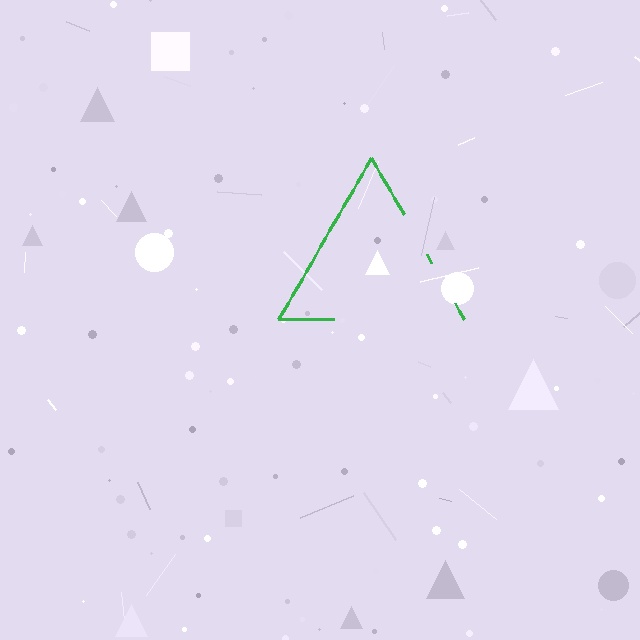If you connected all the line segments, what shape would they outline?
They would outline a triangle.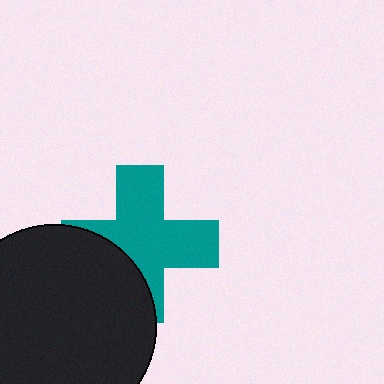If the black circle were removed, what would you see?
You would see the complete teal cross.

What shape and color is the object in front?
The object in front is a black circle.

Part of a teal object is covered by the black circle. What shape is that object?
It is a cross.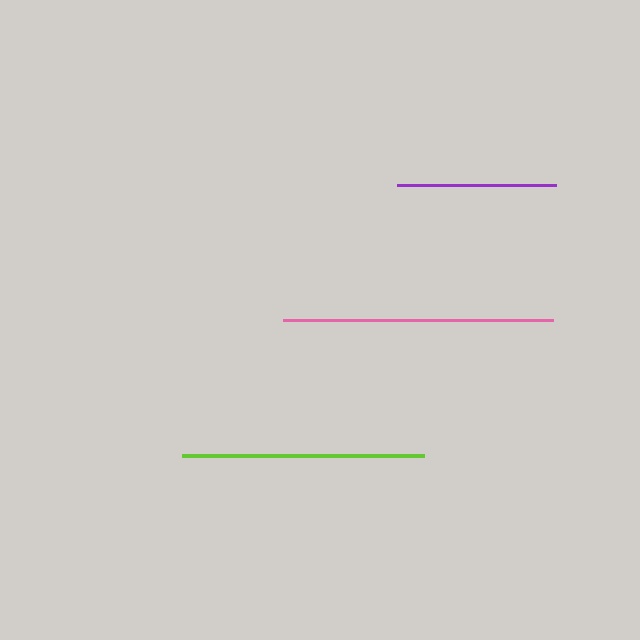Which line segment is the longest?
The pink line is the longest at approximately 270 pixels.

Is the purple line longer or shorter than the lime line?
The lime line is longer than the purple line.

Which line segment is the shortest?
The purple line is the shortest at approximately 159 pixels.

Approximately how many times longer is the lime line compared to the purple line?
The lime line is approximately 1.5 times the length of the purple line.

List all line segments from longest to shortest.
From longest to shortest: pink, lime, purple.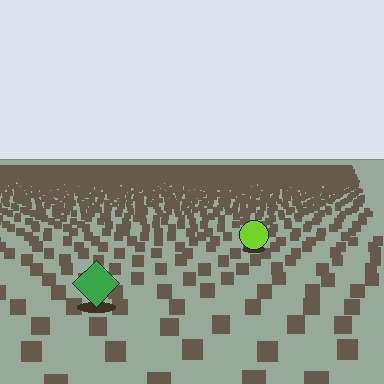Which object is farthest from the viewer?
The lime circle is farthest from the viewer. It appears smaller and the ground texture around it is denser.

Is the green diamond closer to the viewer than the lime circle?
Yes. The green diamond is closer — you can tell from the texture gradient: the ground texture is coarser near it.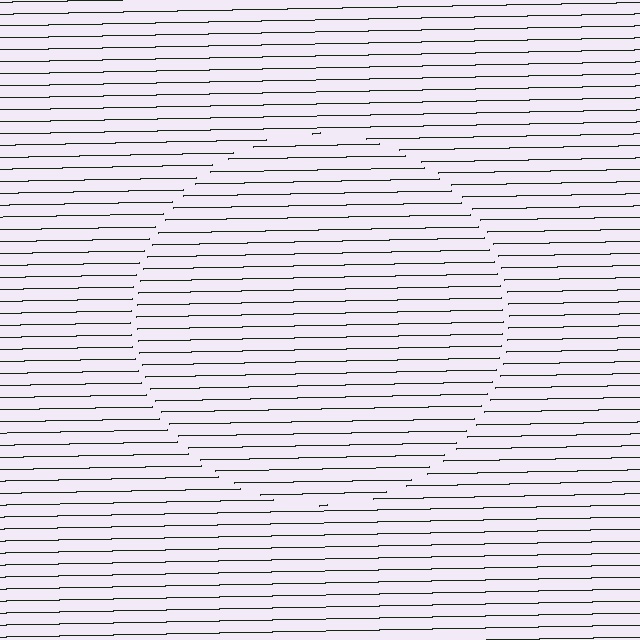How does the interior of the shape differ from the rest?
The interior of the shape contains the same grating, shifted by half a period — the contour is defined by the phase discontinuity where line-ends from the inner and outer gratings abut.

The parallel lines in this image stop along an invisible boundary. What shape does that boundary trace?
An illusory circle. The interior of the shape contains the same grating, shifted by half a period — the contour is defined by the phase discontinuity where line-ends from the inner and outer gratings abut.